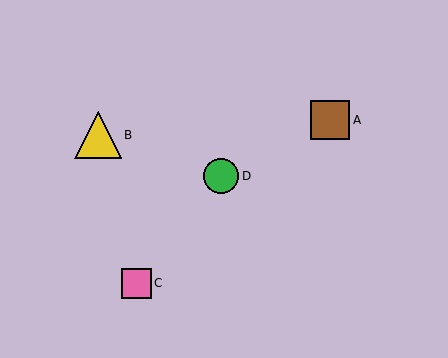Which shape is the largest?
The yellow triangle (labeled B) is the largest.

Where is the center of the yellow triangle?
The center of the yellow triangle is at (98, 135).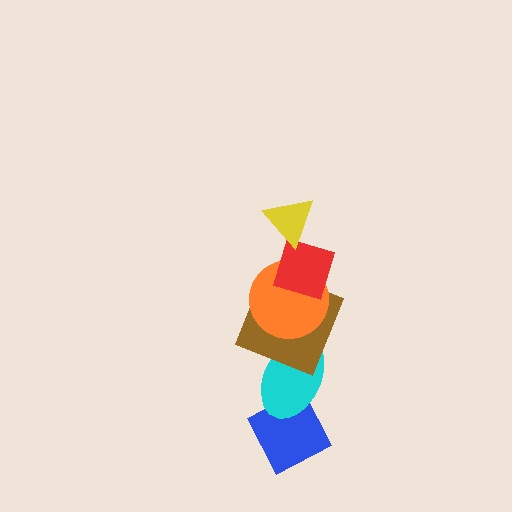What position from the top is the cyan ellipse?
The cyan ellipse is 5th from the top.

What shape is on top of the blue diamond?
The cyan ellipse is on top of the blue diamond.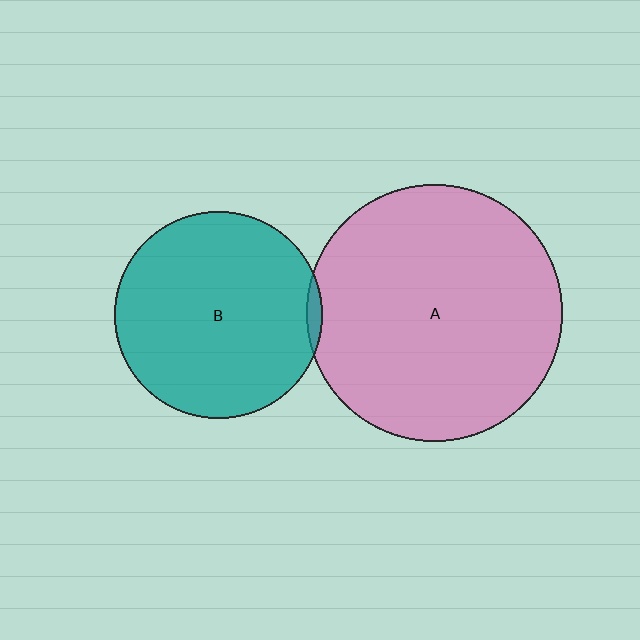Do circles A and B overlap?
Yes.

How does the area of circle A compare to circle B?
Approximately 1.5 times.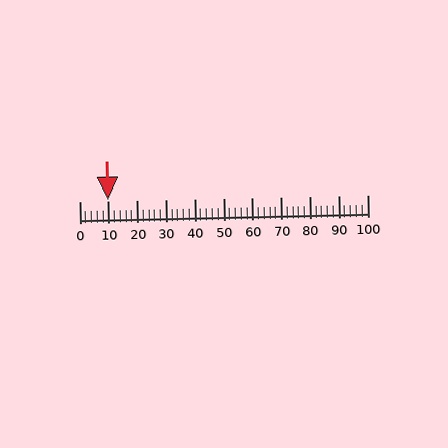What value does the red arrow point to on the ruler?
The red arrow points to approximately 10.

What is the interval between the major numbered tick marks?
The major tick marks are spaced 10 units apart.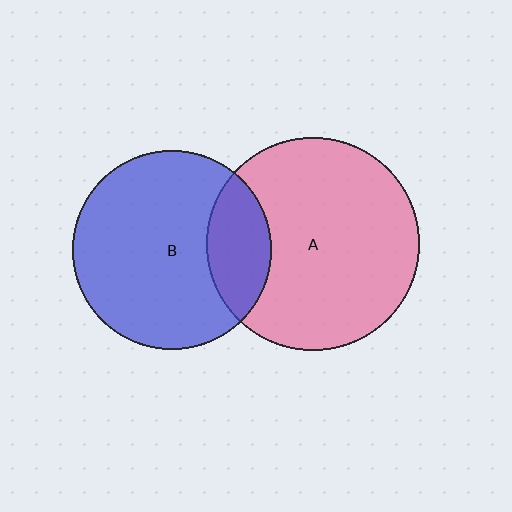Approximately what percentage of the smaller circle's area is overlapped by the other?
Approximately 20%.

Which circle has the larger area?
Circle A (pink).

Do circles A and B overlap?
Yes.